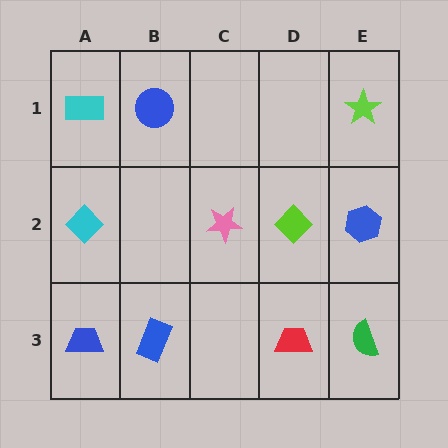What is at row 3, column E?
A green semicircle.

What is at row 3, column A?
A blue trapezoid.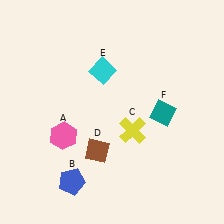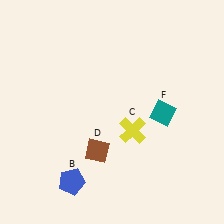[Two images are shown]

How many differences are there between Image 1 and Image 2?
There are 2 differences between the two images.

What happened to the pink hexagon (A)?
The pink hexagon (A) was removed in Image 2. It was in the bottom-left area of Image 1.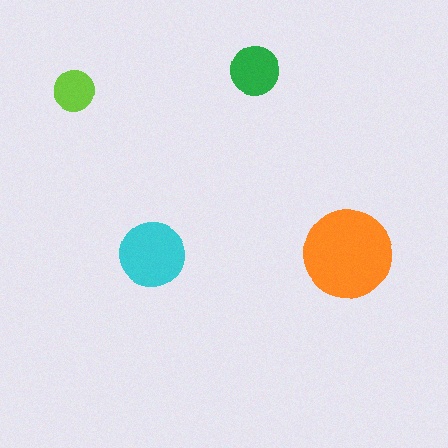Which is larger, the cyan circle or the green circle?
The cyan one.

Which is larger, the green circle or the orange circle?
The orange one.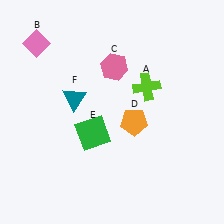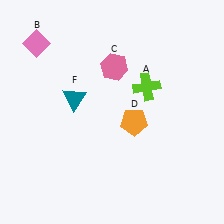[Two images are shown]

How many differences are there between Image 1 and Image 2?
There is 1 difference between the two images.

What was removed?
The green square (E) was removed in Image 2.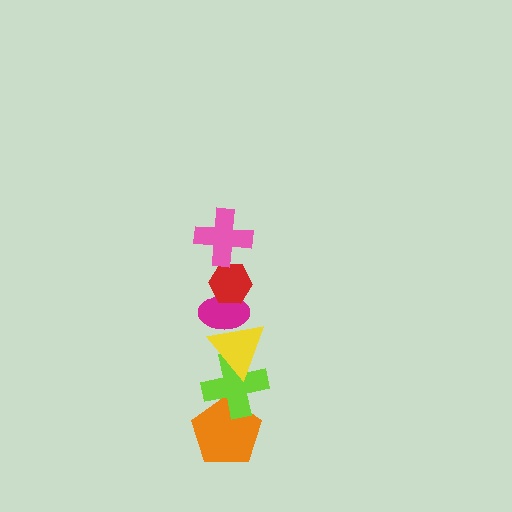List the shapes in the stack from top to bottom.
From top to bottom: the pink cross, the red hexagon, the magenta ellipse, the yellow triangle, the lime cross, the orange pentagon.